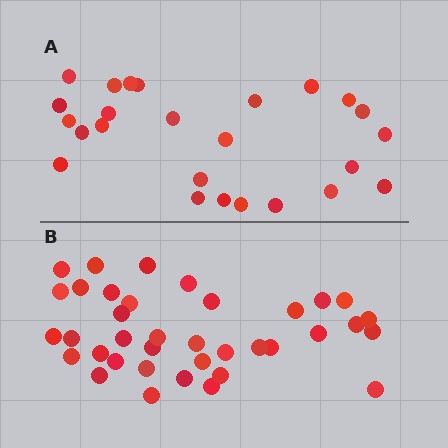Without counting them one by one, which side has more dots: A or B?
Region B (the bottom region) has more dots.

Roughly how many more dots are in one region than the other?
Region B has roughly 12 or so more dots than region A.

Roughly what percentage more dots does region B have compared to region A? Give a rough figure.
About 50% more.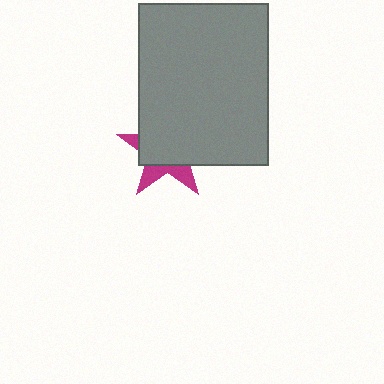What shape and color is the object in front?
The object in front is a gray rectangle.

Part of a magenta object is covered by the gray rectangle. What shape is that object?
It is a star.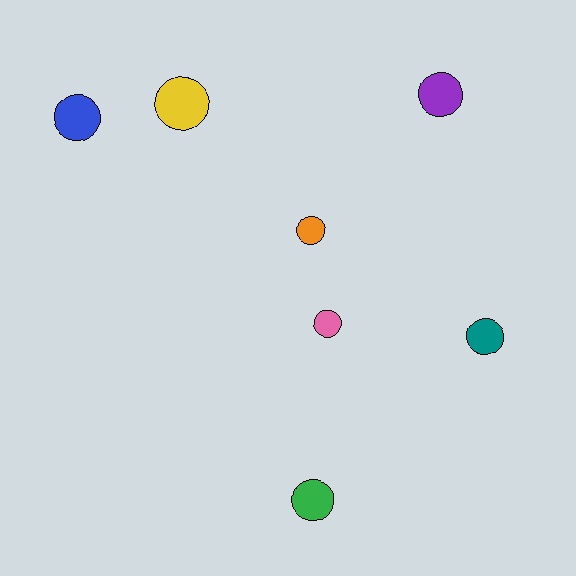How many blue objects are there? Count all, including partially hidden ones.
There is 1 blue object.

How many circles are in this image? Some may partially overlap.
There are 7 circles.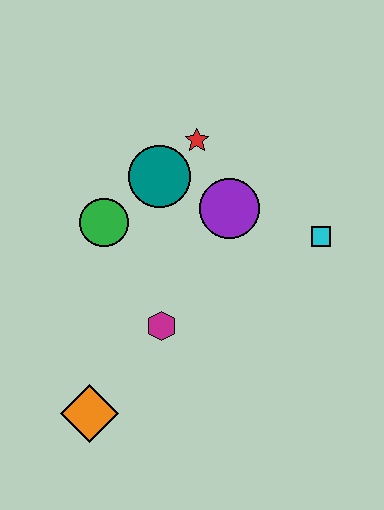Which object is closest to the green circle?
The teal circle is closest to the green circle.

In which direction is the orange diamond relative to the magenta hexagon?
The orange diamond is below the magenta hexagon.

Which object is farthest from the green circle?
The cyan square is farthest from the green circle.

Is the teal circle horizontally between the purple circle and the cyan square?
No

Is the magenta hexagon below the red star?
Yes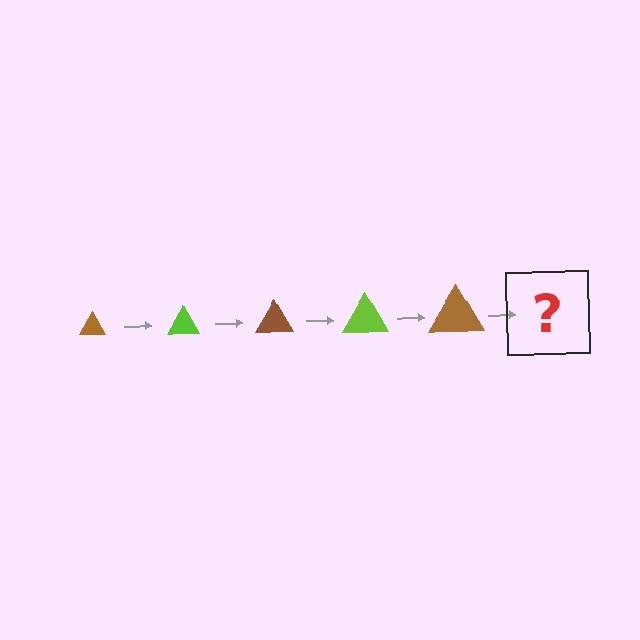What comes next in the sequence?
The next element should be a lime triangle, larger than the previous one.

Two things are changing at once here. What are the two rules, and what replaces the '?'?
The two rules are that the triangle grows larger each step and the color cycles through brown and lime. The '?' should be a lime triangle, larger than the previous one.